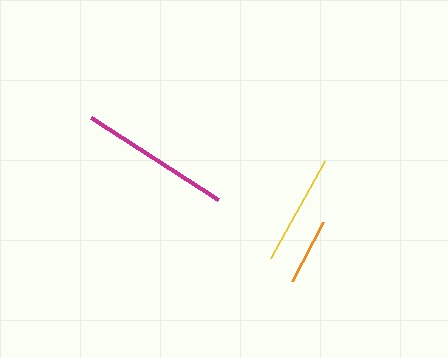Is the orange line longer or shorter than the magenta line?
The magenta line is longer than the orange line.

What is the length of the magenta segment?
The magenta segment is approximately 151 pixels long.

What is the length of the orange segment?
The orange segment is approximately 67 pixels long.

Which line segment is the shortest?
The orange line is the shortest at approximately 67 pixels.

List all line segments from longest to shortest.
From longest to shortest: magenta, yellow, orange.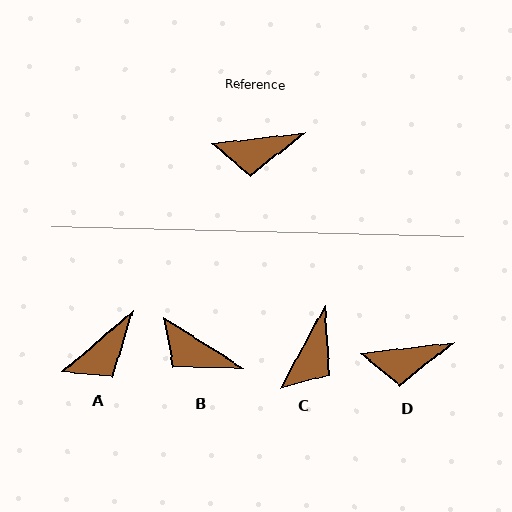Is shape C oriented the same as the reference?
No, it is off by about 55 degrees.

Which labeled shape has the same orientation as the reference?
D.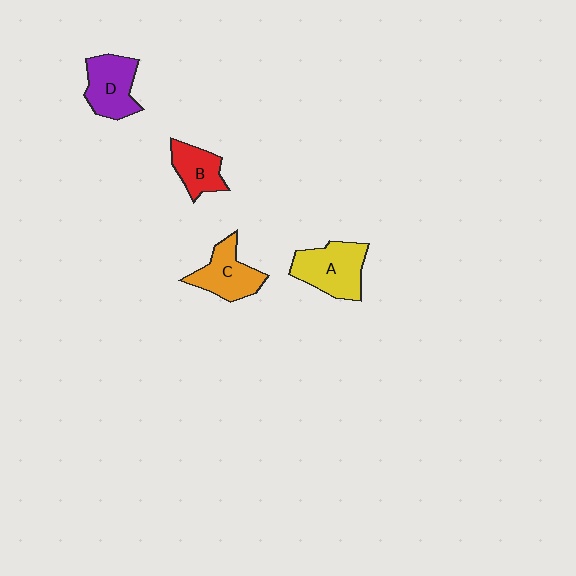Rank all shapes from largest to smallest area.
From largest to smallest: A (yellow), D (purple), C (orange), B (red).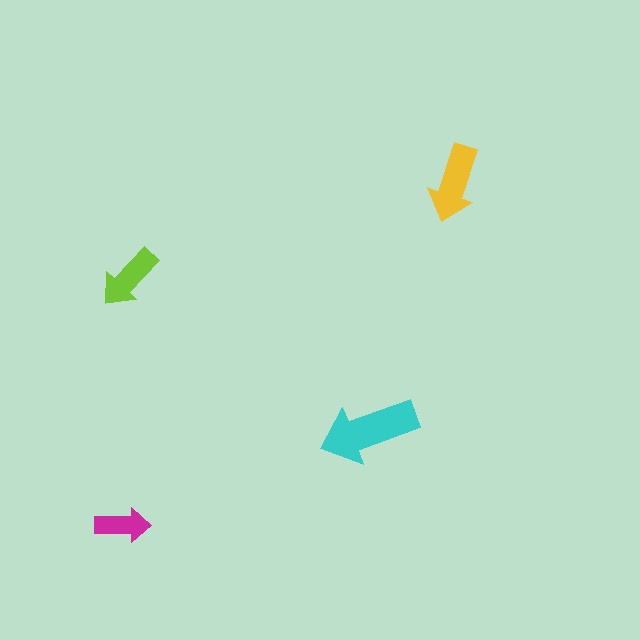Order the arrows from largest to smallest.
the cyan one, the yellow one, the lime one, the magenta one.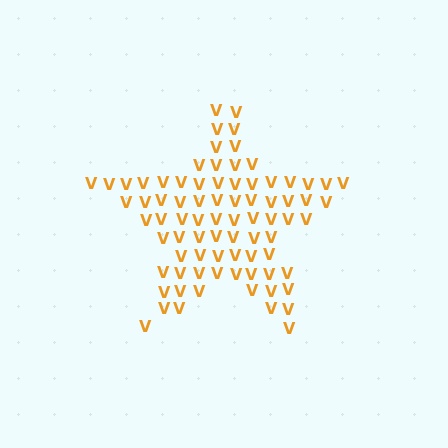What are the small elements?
The small elements are letter V's.